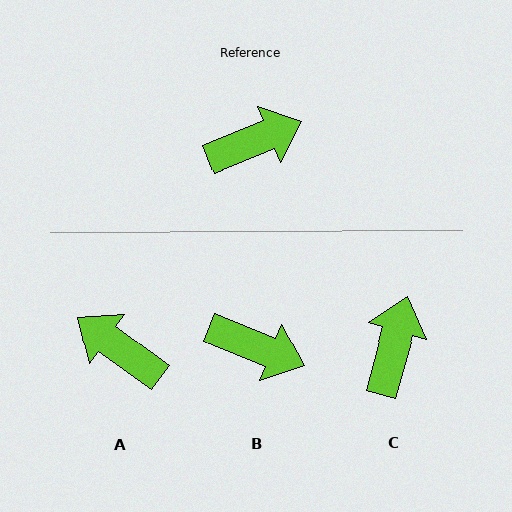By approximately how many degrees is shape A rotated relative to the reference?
Approximately 122 degrees counter-clockwise.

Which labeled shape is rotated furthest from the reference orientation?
A, about 122 degrees away.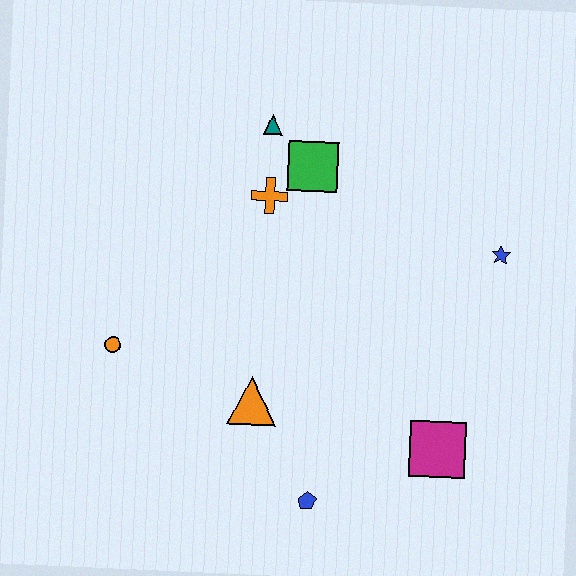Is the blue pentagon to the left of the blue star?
Yes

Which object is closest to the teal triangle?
The green square is closest to the teal triangle.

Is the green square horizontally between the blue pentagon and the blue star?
No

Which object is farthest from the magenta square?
The teal triangle is farthest from the magenta square.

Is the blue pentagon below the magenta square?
Yes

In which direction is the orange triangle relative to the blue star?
The orange triangle is to the left of the blue star.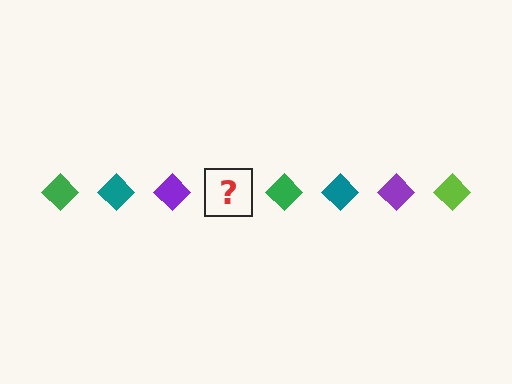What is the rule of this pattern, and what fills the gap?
The rule is that the pattern cycles through green, teal, purple, lime diamonds. The gap should be filled with a lime diamond.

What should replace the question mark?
The question mark should be replaced with a lime diamond.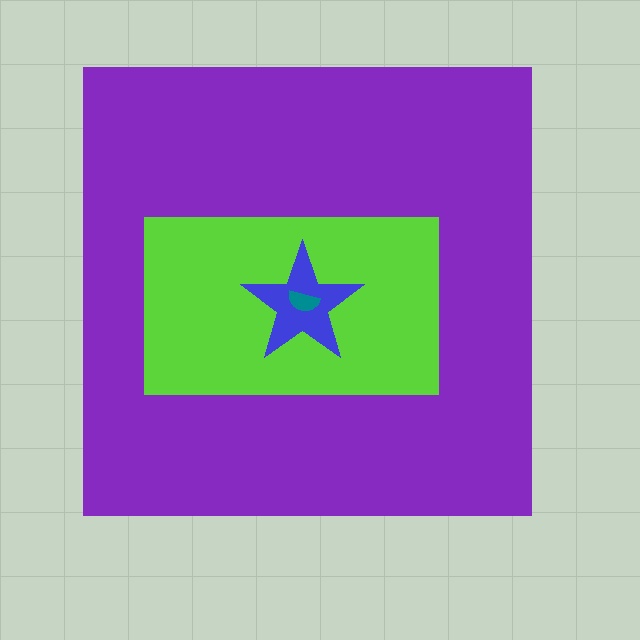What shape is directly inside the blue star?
The teal semicircle.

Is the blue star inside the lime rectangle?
Yes.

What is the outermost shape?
The purple square.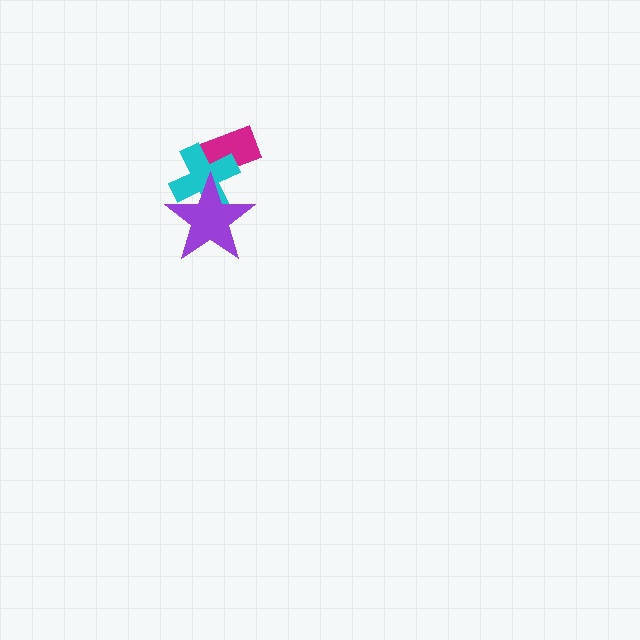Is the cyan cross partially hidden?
Yes, it is partially covered by another shape.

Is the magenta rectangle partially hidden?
Yes, it is partially covered by another shape.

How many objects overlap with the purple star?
1 object overlaps with the purple star.